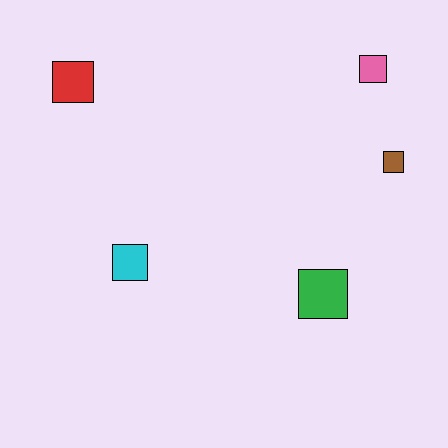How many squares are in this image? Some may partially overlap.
There are 5 squares.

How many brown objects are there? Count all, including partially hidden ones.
There is 1 brown object.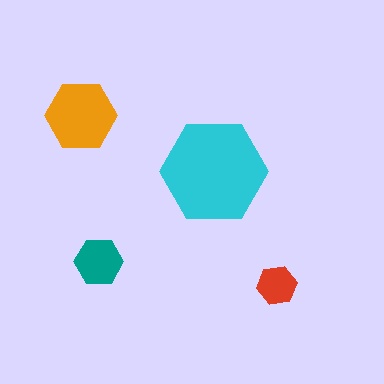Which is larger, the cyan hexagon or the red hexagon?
The cyan one.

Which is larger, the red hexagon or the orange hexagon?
The orange one.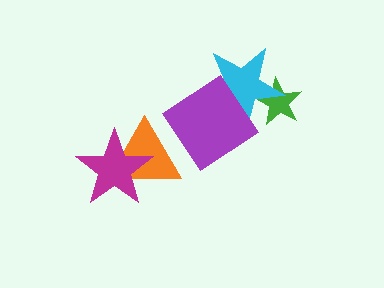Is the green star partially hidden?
Yes, it is partially covered by another shape.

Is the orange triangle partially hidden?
Yes, it is partially covered by another shape.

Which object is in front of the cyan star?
The purple diamond is in front of the cyan star.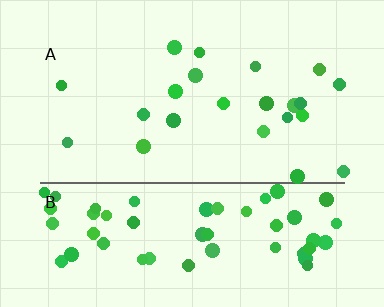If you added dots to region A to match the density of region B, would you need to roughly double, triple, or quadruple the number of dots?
Approximately triple.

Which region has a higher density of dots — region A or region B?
B (the bottom).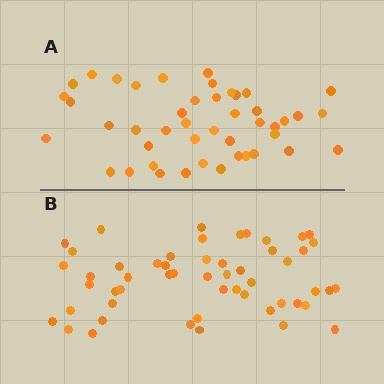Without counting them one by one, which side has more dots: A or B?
Region B (the bottom region) has more dots.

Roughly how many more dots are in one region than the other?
Region B has roughly 8 or so more dots than region A.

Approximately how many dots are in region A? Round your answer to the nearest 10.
About 40 dots. (The exact count is 45, which rounds to 40.)